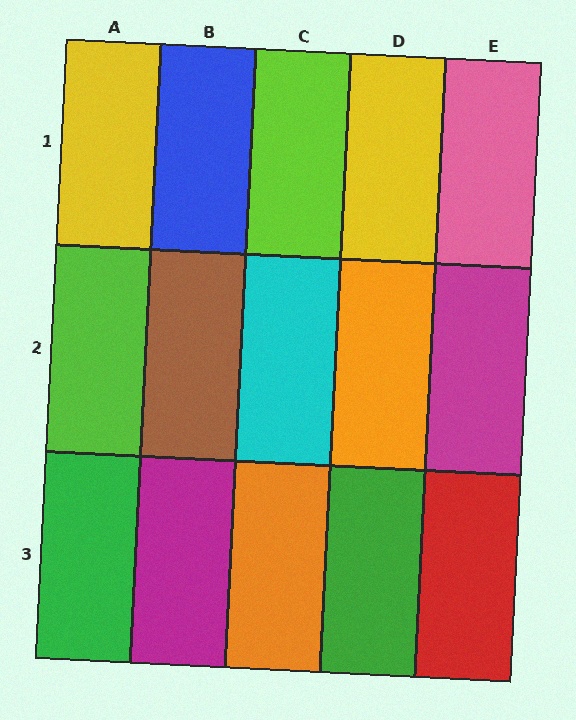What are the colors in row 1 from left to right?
Yellow, blue, lime, yellow, pink.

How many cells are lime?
2 cells are lime.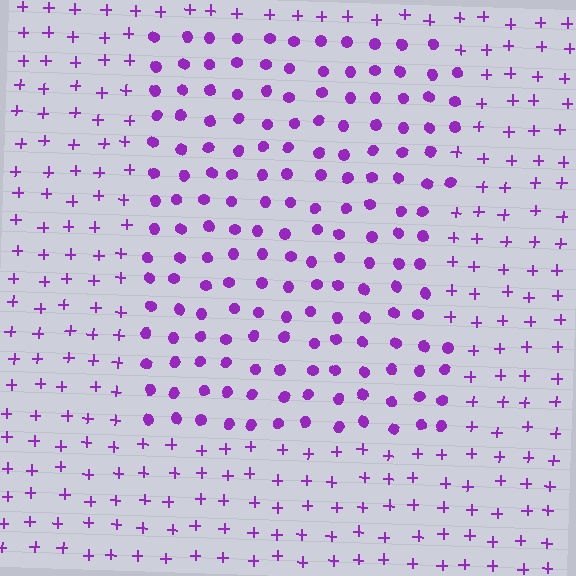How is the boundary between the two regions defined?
The boundary is defined by a change in element shape: circles inside vs. plus signs outside. All elements share the same color and spacing.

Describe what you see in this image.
The image is filled with small purple elements arranged in a uniform grid. A rectangle-shaped region contains circles, while the surrounding area contains plus signs. The boundary is defined purely by the change in element shape.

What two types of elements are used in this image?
The image uses circles inside the rectangle region and plus signs outside it.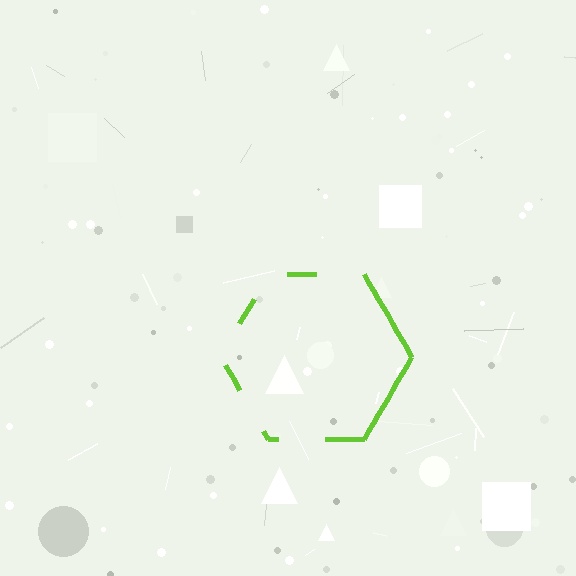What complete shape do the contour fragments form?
The contour fragments form a hexagon.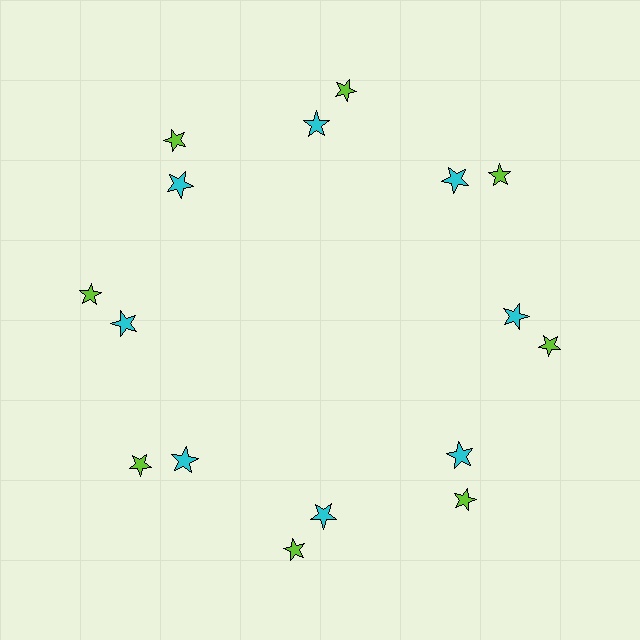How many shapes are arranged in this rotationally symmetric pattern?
There are 16 shapes, arranged in 8 groups of 2.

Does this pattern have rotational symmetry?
Yes, this pattern has 8-fold rotational symmetry. It looks the same after rotating 45 degrees around the center.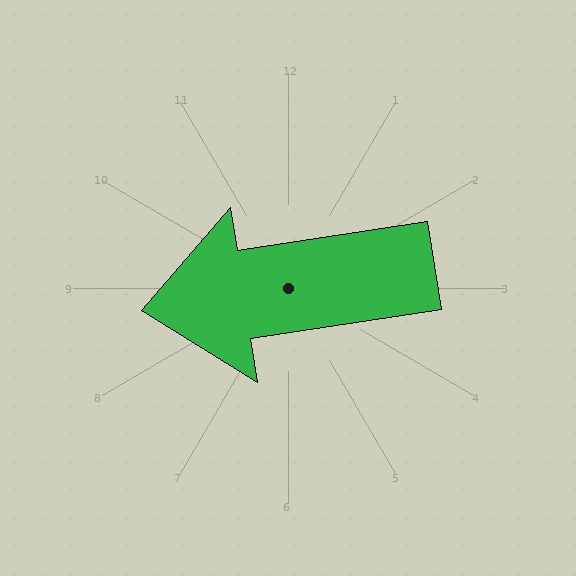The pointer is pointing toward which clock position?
Roughly 9 o'clock.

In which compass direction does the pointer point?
West.